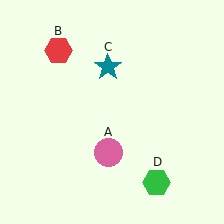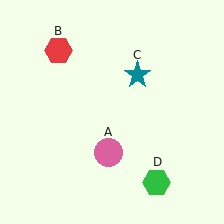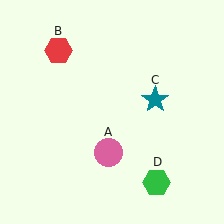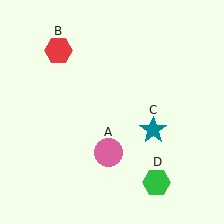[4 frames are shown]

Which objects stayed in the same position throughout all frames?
Pink circle (object A) and red hexagon (object B) and green hexagon (object D) remained stationary.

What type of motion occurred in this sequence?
The teal star (object C) rotated clockwise around the center of the scene.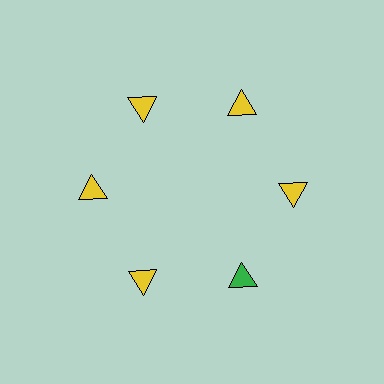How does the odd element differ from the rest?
It has a different color: green instead of yellow.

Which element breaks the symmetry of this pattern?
The green triangle at roughly the 5 o'clock position breaks the symmetry. All other shapes are yellow triangles.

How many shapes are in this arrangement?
There are 6 shapes arranged in a ring pattern.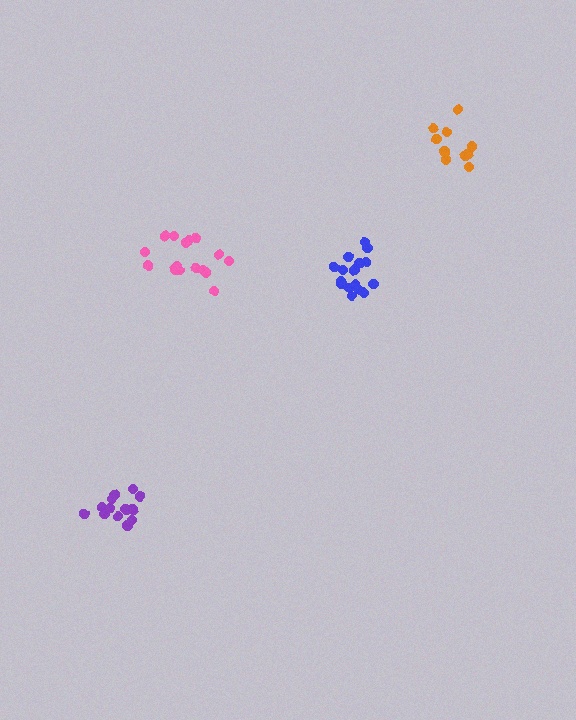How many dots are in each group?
Group 1: 16 dots, Group 2: 13 dots, Group 3: 17 dots, Group 4: 11 dots (57 total).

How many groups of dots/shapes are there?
There are 4 groups.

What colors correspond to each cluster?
The clusters are colored: pink, purple, blue, orange.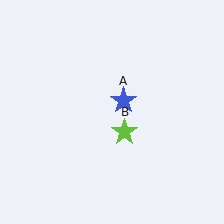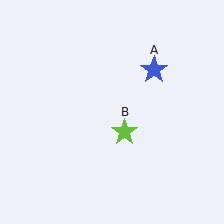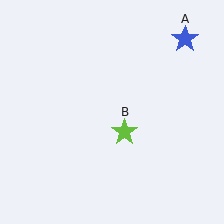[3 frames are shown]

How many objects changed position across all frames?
1 object changed position: blue star (object A).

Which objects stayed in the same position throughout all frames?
Lime star (object B) remained stationary.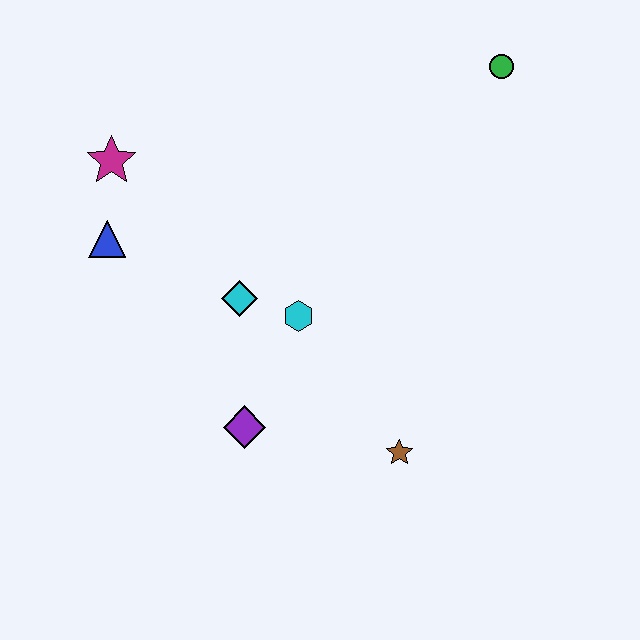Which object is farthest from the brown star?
The magenta star is farthest from the brown star.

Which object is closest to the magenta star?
The blue triangle is closest to the magenta star.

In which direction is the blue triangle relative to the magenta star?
The blue triangle is below the magenta star.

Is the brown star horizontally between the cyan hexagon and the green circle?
Yes